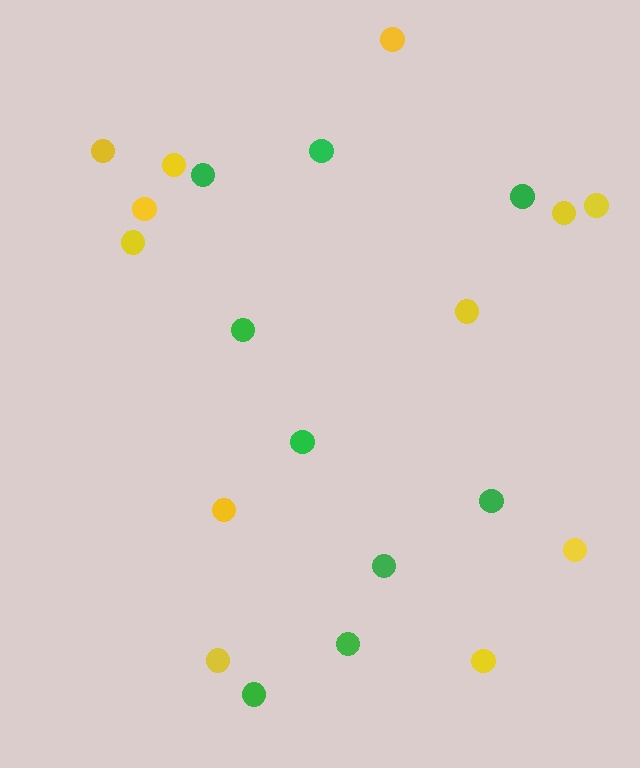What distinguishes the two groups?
There are 2 groups: one group of green circles (9) and one group of yellow circles (12).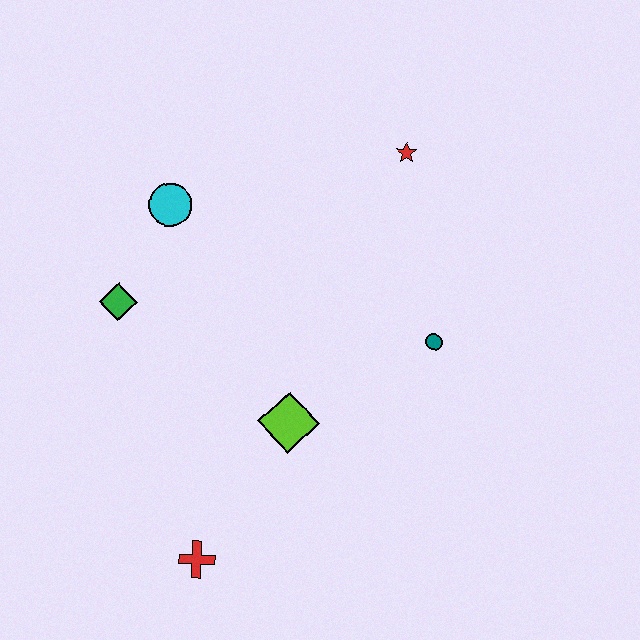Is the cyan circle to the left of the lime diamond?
Yes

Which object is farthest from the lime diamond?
The red star is farthest from the lime diamond.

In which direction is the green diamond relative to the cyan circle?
The green diamond is below the cyan circle.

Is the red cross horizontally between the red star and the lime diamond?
No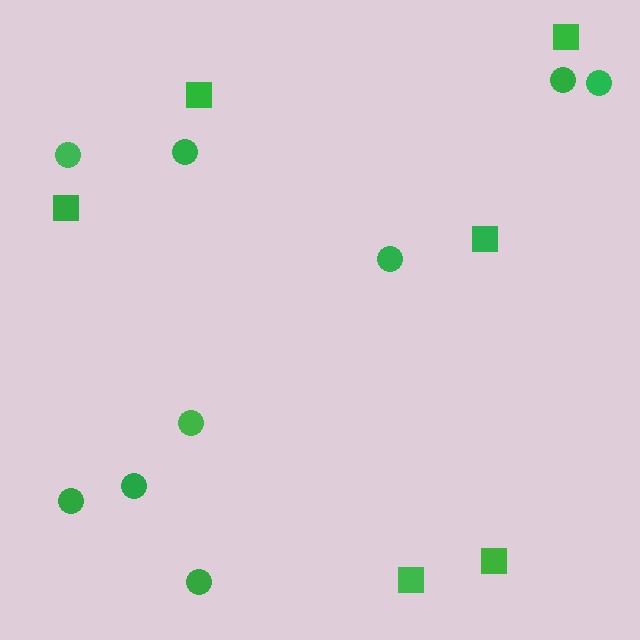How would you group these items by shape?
There are 2 groups: one group of squares (6) and one group of circles (9).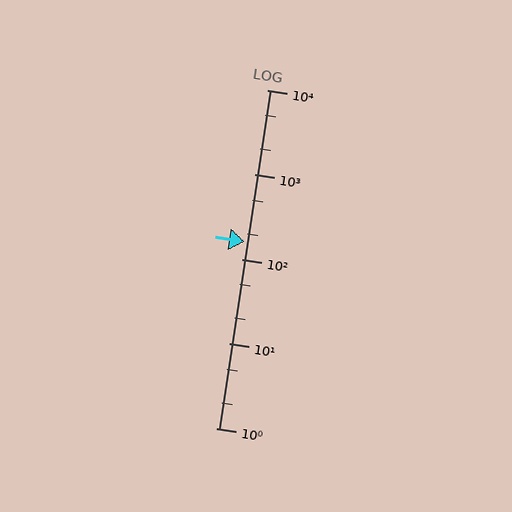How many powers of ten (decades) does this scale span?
The scale spans 4 decades, from 1 to 10000.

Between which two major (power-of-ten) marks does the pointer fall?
The pointer is between 100 and 1000.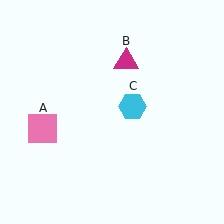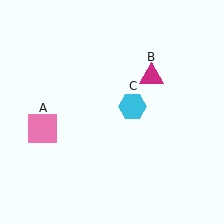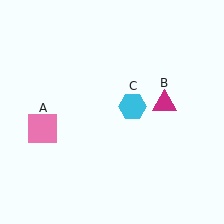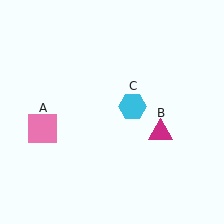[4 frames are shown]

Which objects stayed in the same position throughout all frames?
Pink square (object A) and cyan hexagon (object C) remained stationary.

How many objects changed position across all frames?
1 object changed position: magenta triangle (object B).